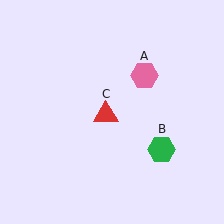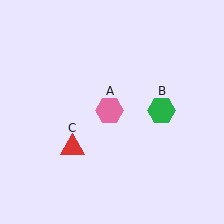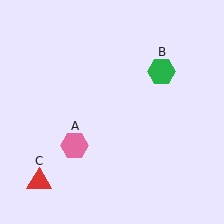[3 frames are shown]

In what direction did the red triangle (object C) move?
The red triangle (object C) moved down and to the left.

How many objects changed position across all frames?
3 objects changed position: pink hexagon (object A), green hexagon (object B), red triangle (object C).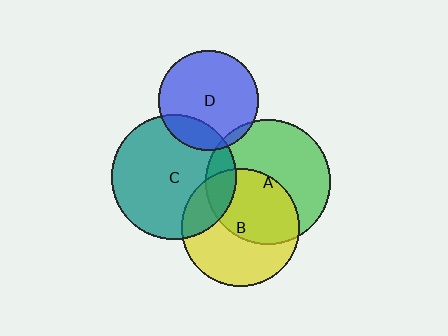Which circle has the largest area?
Circle A (green).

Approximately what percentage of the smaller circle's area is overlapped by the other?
Approximately 5%.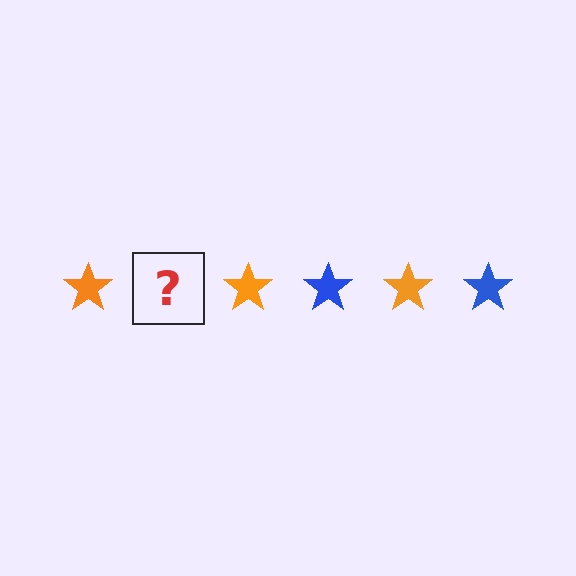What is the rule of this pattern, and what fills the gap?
The rule is that the pattern cycles through orange, blue stars. The gap should be filled with a blue star.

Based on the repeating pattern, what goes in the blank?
The blank should be a blue star.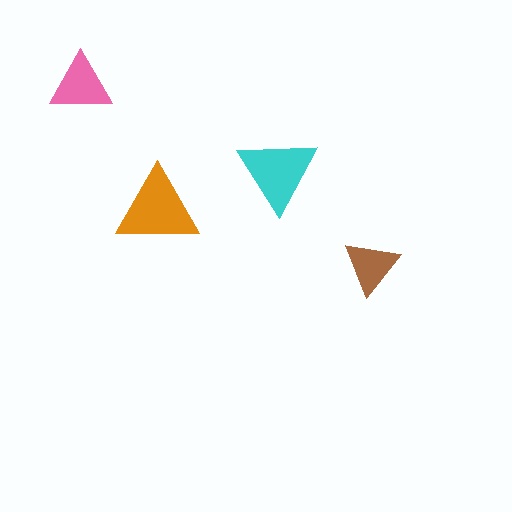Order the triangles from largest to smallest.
the orange one, the cyan one, the pink one, the brown one.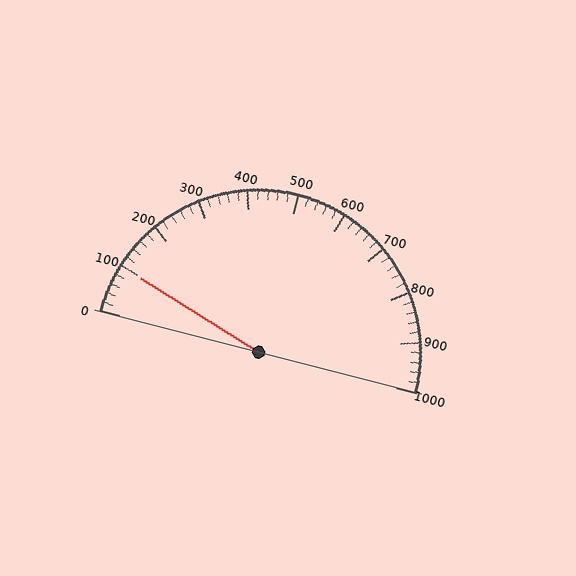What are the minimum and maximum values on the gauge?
The gauge ranges from 0 to 1000.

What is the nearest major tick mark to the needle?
The nearest major tick mark is 100.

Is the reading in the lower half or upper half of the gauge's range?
The reading is in the lower half of the range (0 to 1000).